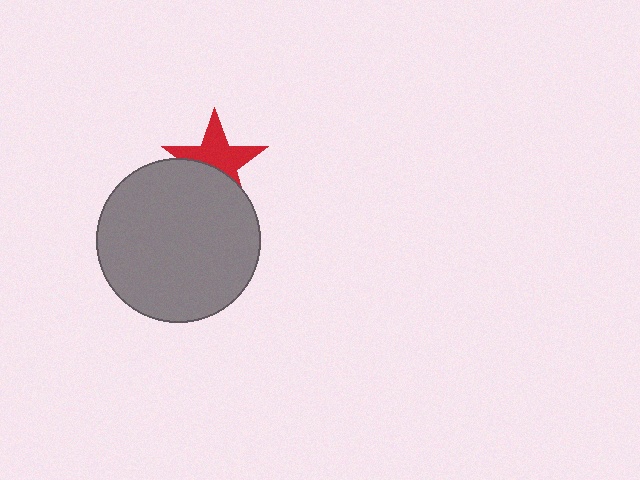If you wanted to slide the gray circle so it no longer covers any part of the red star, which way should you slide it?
Slide it down — that is the most direct way to separate the two shapes.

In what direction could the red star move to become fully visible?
The red star could move up. That would shift it out from behind the gray circle entirely.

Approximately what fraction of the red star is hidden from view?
Roughly 41% of the red star is hidden behind the gray circle.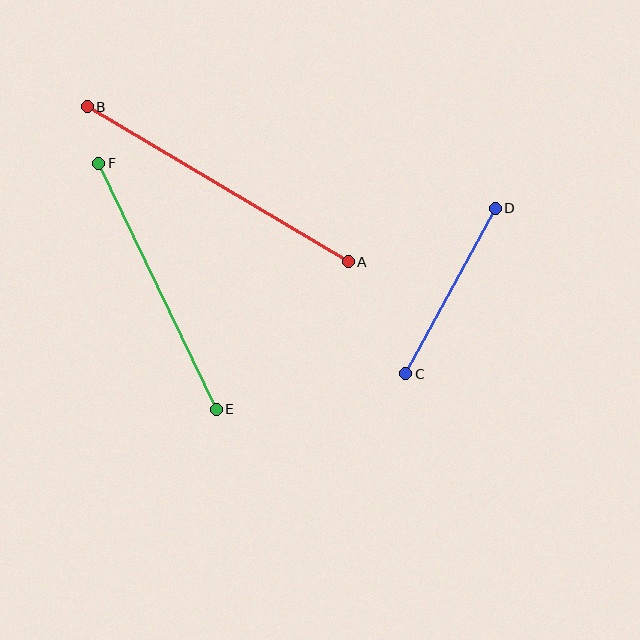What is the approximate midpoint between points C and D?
The midpoint is at approximately (450, 291) pixels.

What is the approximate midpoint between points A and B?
The midpoint is at approximately (218, 184) pixels.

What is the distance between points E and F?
The distance is approximately 273 pixels.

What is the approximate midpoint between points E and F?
The midpoint is at approximately (157, 286) pixels.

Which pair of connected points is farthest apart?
Points A and B are farthest apart.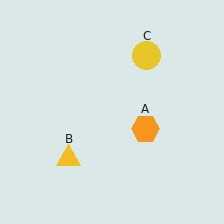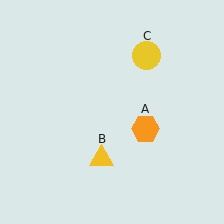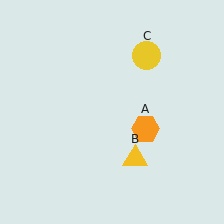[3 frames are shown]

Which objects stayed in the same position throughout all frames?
Orange hexagon (object A) and yellow circle (object C) remained stationary.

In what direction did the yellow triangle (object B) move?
The yellow triangle (object B) moved right.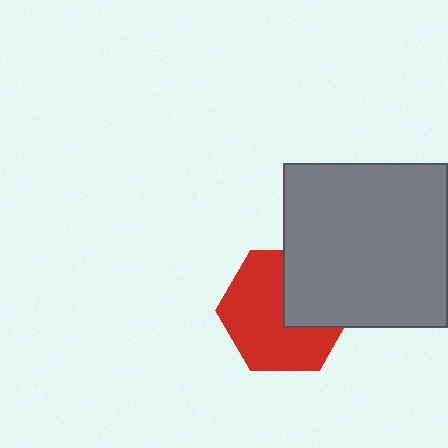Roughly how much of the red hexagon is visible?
Most of it is visible (roughly 66%).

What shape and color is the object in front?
The object in front is a gray square.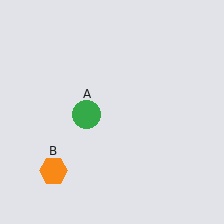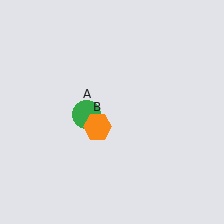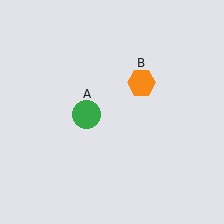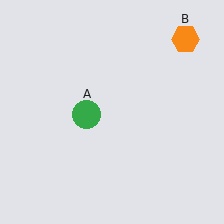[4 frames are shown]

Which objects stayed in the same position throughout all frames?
Green circle (object A) remained stationary.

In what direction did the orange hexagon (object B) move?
The orange hexagon (object B) moved up and to the right.